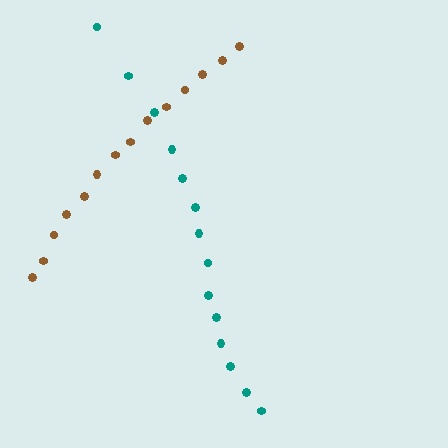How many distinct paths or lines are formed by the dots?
There are 2 distinct paths.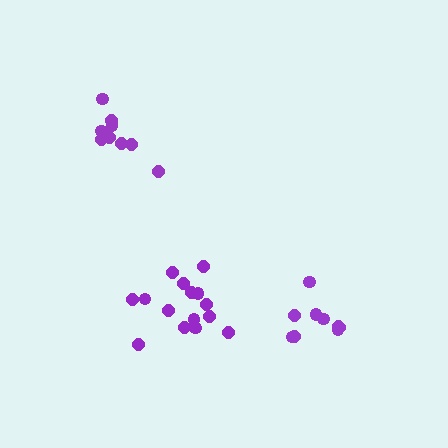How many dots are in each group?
Group 1: 9 dots, Group 2: 15 dots, Group 3: 9 dots (33 total).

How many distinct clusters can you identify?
There are 3 distinct clusters.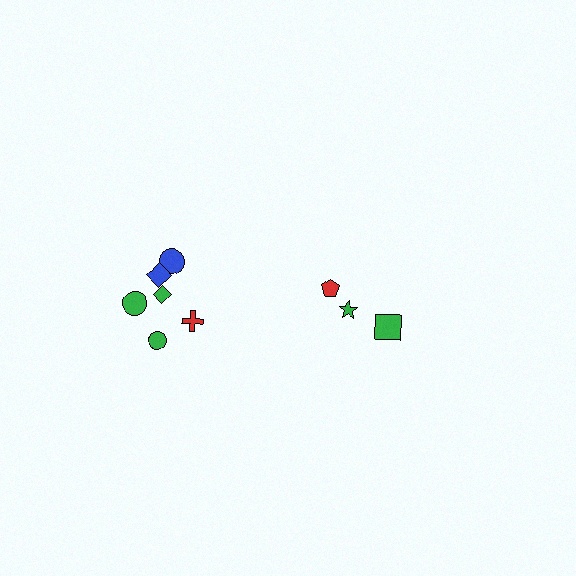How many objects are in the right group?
There are 3 objects.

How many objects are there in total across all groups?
There are 9 objects.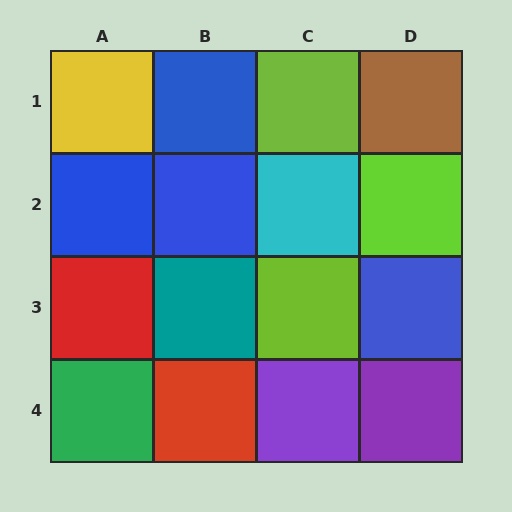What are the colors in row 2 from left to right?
Blue, blue, cyan, lime.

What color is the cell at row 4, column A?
Green.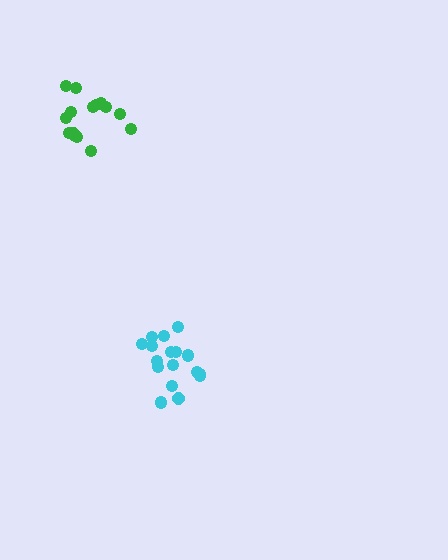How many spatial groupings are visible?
There are 2 spatial groupings.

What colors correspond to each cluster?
The clusters are colored: cyan, green.